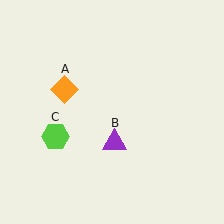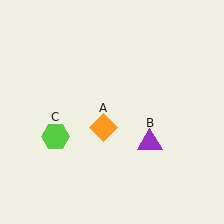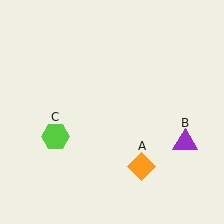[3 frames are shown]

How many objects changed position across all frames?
2 objects changed position: orange diamond (object A), purple triangle (object B).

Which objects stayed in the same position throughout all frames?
Lime hexagon (object C) remained stationary.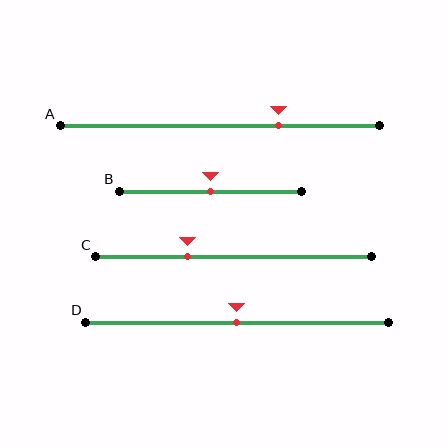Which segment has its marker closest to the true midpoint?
Segment B has its marker closest to the true midpoint.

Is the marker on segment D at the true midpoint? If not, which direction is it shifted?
Yes, the marker on segment D is at the true midpoint.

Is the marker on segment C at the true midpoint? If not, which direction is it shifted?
No, the marker on segment C is shifted to the left by about 17% of the segment length.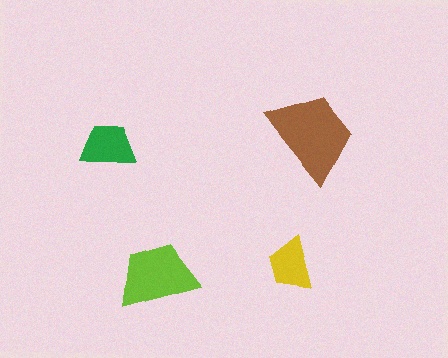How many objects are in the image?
There are 4 objects in the image.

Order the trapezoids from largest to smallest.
the brown one, the lime one, the green one, the yellow one.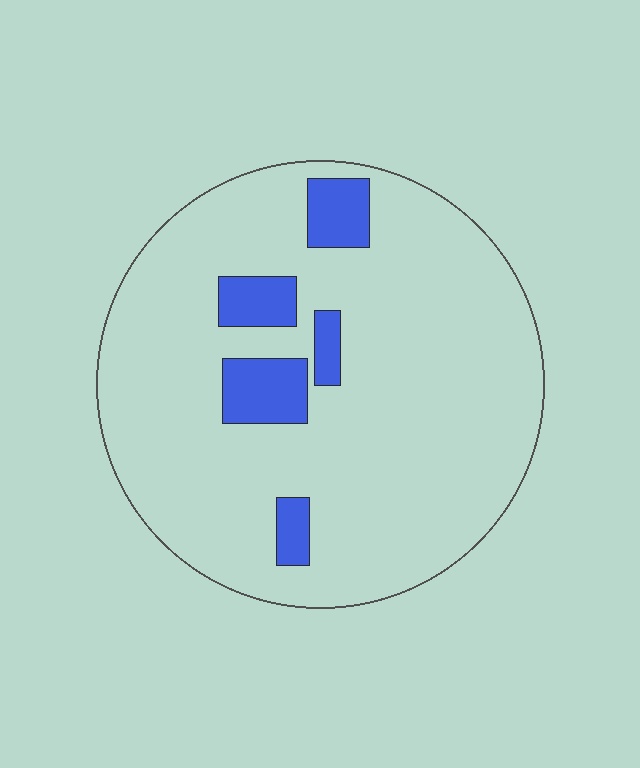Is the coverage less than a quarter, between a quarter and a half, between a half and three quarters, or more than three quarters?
Less than a quarter.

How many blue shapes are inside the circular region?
5.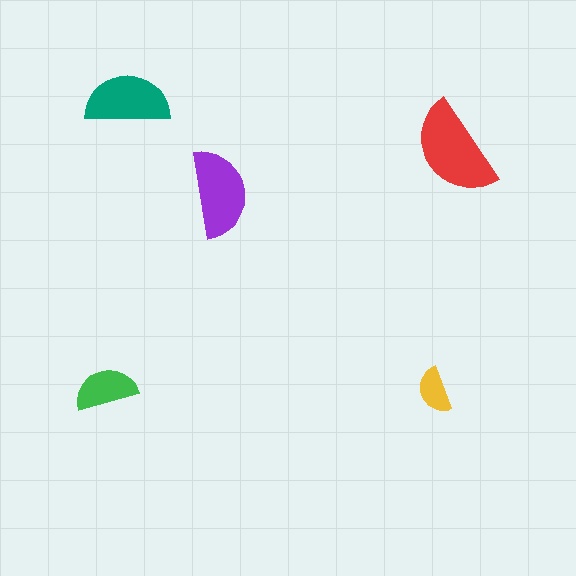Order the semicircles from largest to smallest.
the red one, the purple one, the teal one, the green one, the yellow one.